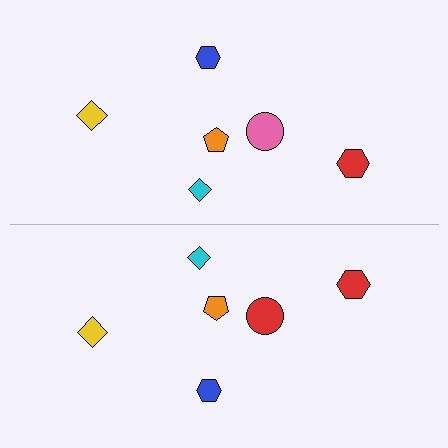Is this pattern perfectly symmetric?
No, the pattern is not perfectly symmetric. The red circle on the bottom side breaks the symmetry — its mirror counterpart is pink.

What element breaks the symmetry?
The red circle on the bottom side breaks the symmetry — its mirror counterpart is pink.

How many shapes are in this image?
There are 12 shapes in this image.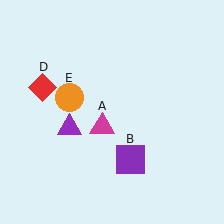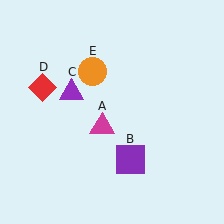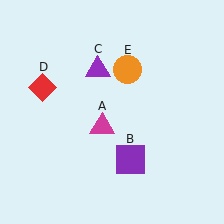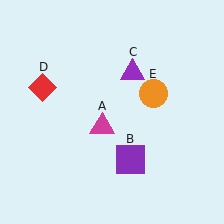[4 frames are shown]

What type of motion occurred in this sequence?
The purple triangle (object C), orange circle (object E) rotated clockwise around the center of the scene.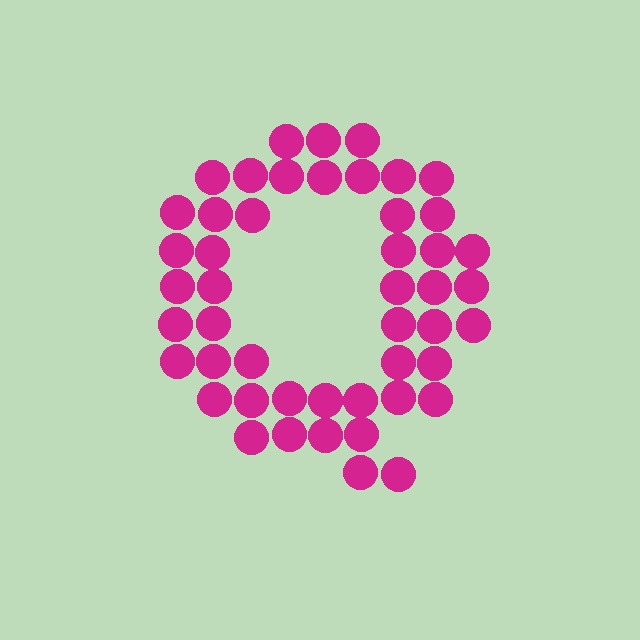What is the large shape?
The large shape is the letter Q.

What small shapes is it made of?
It is made of small circles.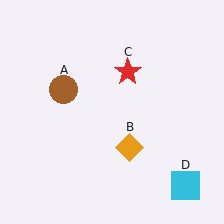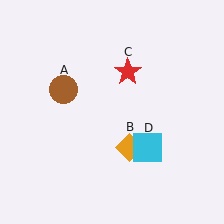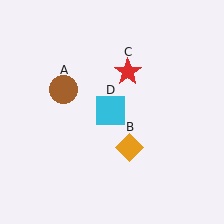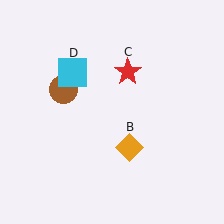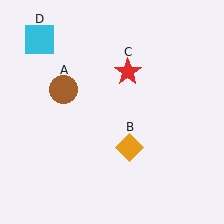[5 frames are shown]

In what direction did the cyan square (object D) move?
The cyan square (object D) moved up and to the left.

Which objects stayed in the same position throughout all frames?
Brown circle (object A) and orange diamond (object B) and red star (object C) remained stationary.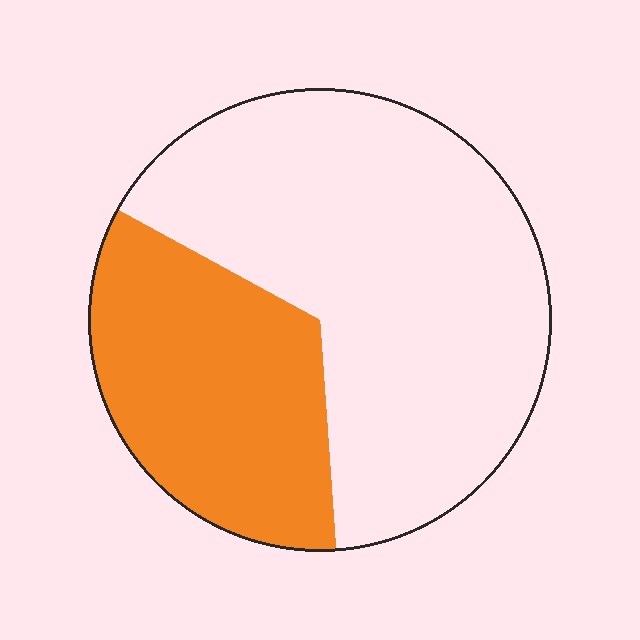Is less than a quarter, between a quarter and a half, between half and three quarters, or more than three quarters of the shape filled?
Between a quarter and a half.